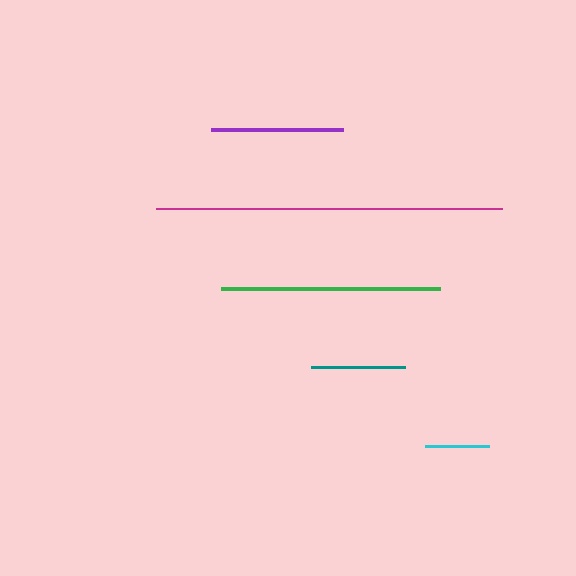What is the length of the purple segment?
The purple segment is approximately 133 pixels long.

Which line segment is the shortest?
The cyan line is the shortest at approximately 64 pixels.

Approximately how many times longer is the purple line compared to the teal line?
The purple line is approximately 1.4 times the length of the teal line.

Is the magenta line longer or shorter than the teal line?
The magenta line is longer than the teal line.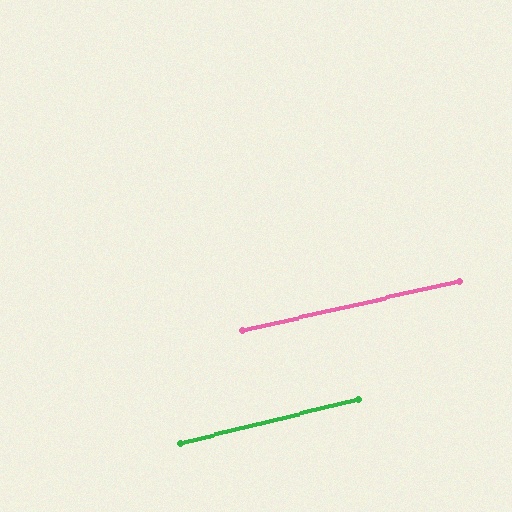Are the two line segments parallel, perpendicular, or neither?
Parallel — their directions differ by only 1.3°.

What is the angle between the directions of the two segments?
Approximately 1 degree.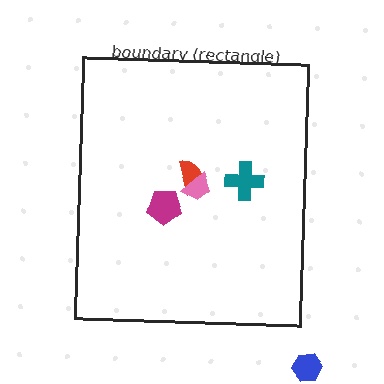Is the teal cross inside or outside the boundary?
Inside.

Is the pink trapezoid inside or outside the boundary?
Inside.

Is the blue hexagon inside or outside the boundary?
Outside.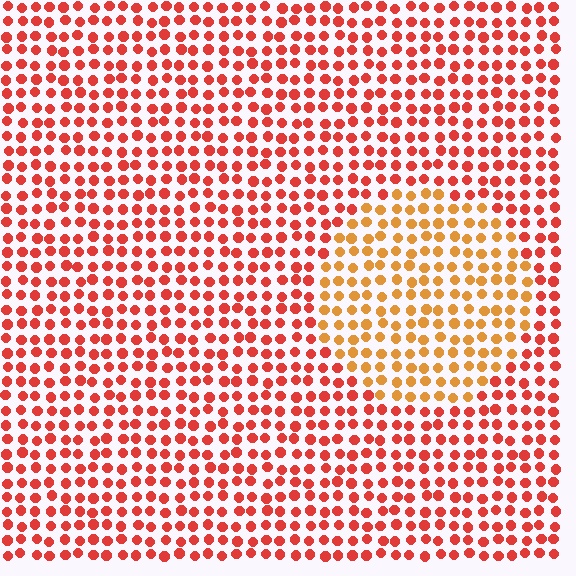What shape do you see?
I see a circle.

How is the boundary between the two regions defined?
The boundary is defined purely by a slight shift in hue (about 32 degrees). Spacing, size, and orientation are identical on both sides.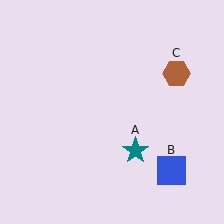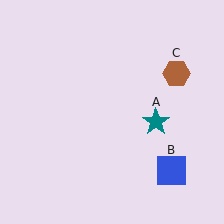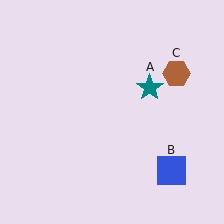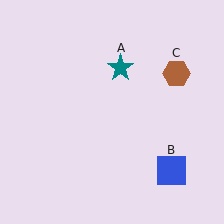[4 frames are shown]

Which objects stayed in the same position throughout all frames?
Blue square (object B) and brown hexagon (object C) remained stationary.